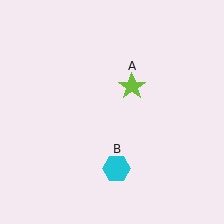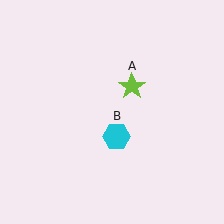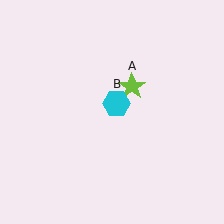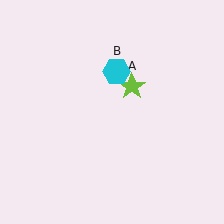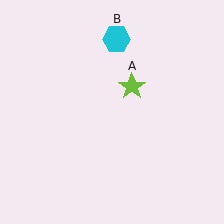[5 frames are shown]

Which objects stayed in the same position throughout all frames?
Lime star (object A) remained stationary.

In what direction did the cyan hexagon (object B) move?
The cyan hexagon (object B) moved up.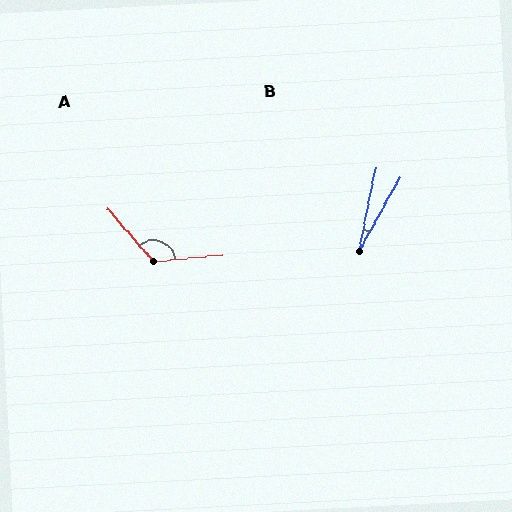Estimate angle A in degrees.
Approximately 126 degrees.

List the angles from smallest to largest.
B (18°), A (126°).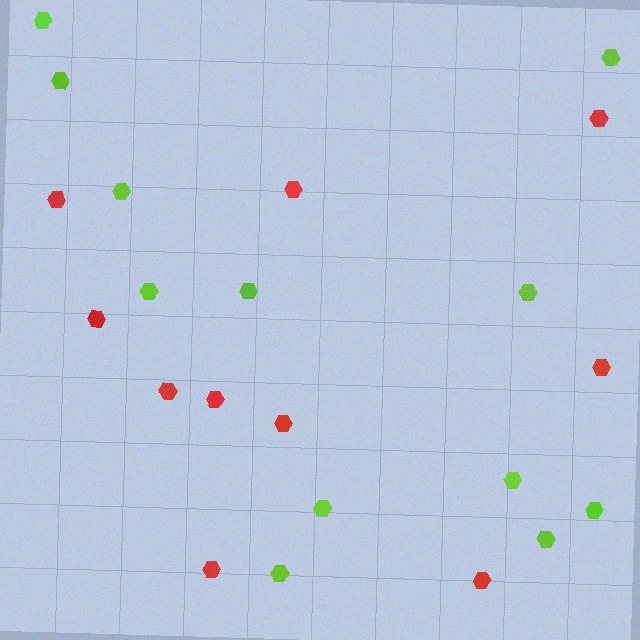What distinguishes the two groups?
There are 2 groups: one group of red hexagons (10) and one group of lime hexagons (12).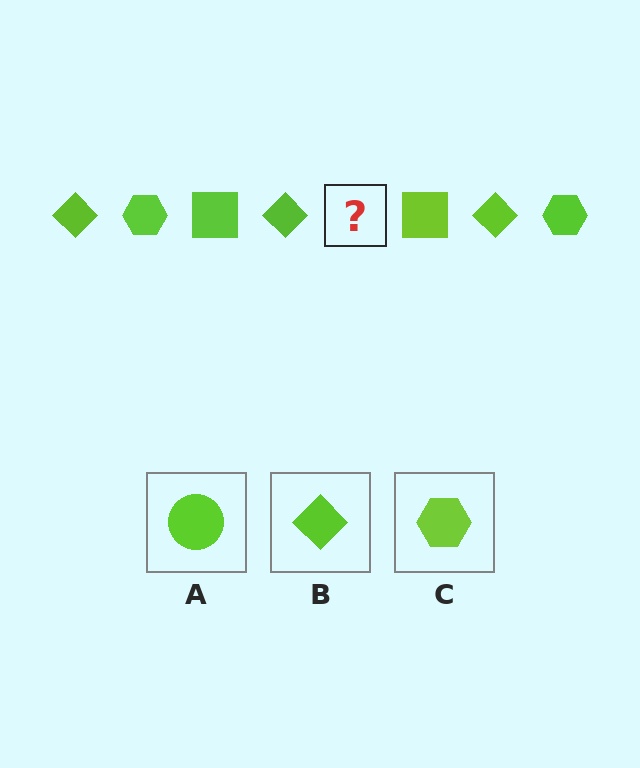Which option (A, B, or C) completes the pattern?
C.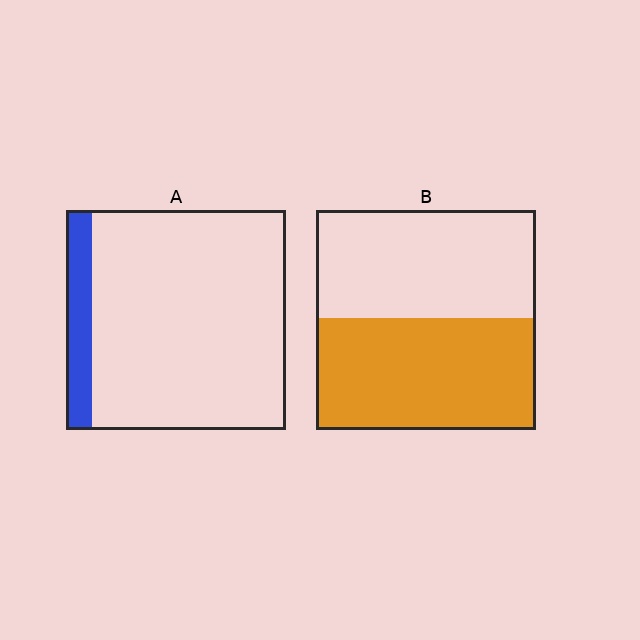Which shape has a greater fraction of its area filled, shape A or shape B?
Shape B.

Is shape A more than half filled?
No.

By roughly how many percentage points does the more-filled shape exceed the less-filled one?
By roughly 40 percentage points (B over A).